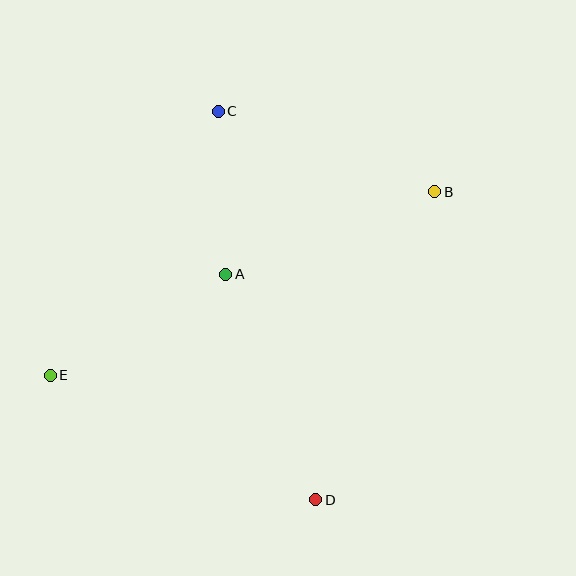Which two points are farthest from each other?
Points B and E are farthest from each other.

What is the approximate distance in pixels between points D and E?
The distance between D and E is approximately 293 pixels.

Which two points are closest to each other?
Points A and C are closest to each other.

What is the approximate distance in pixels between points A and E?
The distance between A and E is approximately 202 pixels.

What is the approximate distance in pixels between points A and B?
The distance between A and B is approximately 225 pixels.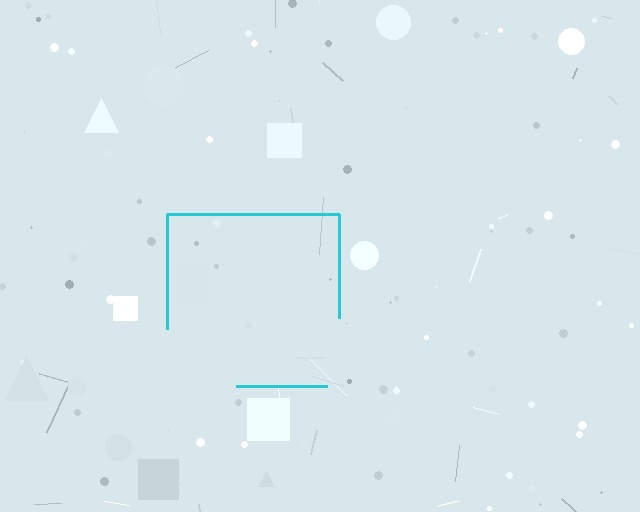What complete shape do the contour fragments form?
The contour fragments form a square.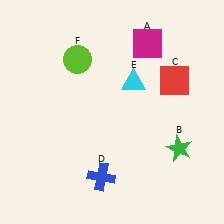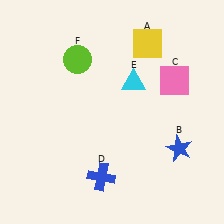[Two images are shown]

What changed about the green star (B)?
In Image 1, B is green. In Image 2, it changed to blue.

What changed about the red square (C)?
In Image 1, C is red. In Image 2, it changed to pink.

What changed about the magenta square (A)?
In Image 1, A is magenta. In Image 2, it changed to yellow.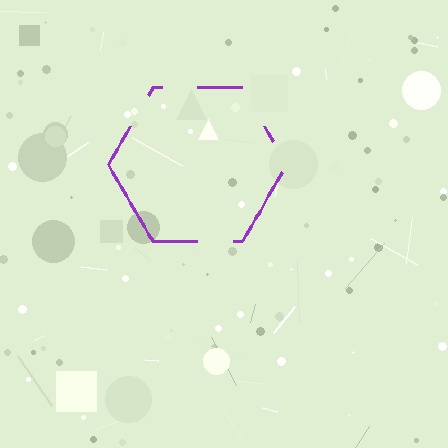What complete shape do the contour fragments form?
The contour fragments form a hexagon.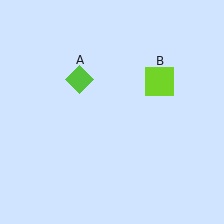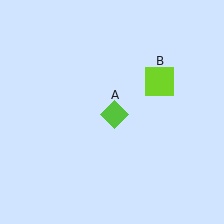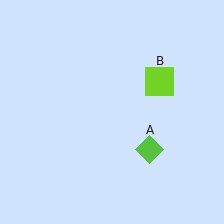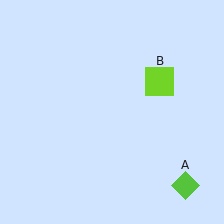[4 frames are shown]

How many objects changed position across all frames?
1 object changed position: lime diamond (object A).